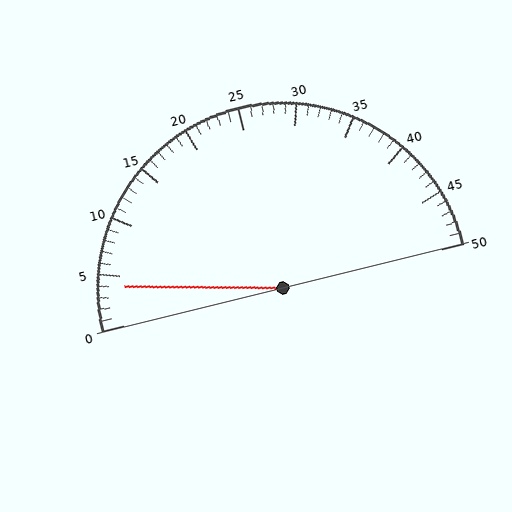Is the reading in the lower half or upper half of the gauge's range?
The reading is in the lower half of the range (0 to 50).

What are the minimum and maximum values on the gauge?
The gauge ranges from 0 to 50.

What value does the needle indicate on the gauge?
The needle indicates approximately 4.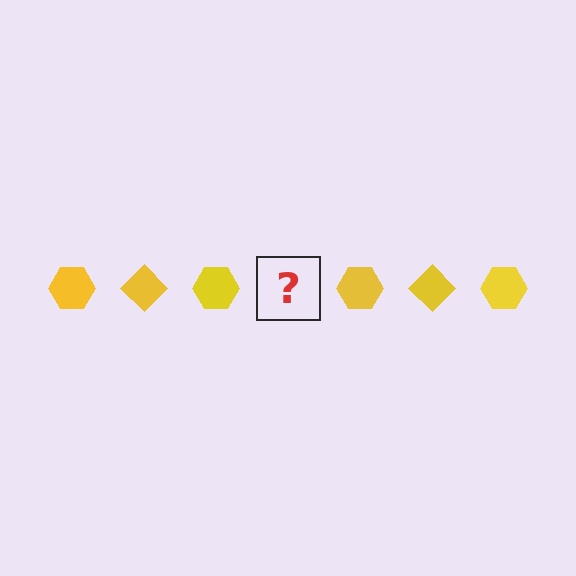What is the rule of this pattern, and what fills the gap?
The rule is that the pattern cycles through hexagon, diamond shapes in yellow. The gap should be filled with a yellow diamond.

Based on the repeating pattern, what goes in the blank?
The blank should be a yellow diamond.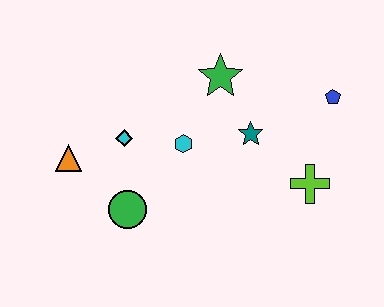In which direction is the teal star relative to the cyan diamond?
The teal star is to the right of the cyan diamond.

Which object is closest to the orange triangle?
The cyan diamond is closest to the orange triangle.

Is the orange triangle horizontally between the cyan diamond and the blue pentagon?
No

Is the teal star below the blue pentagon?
Yes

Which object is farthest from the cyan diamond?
The blue pentagon is farthest from the cyan diamond.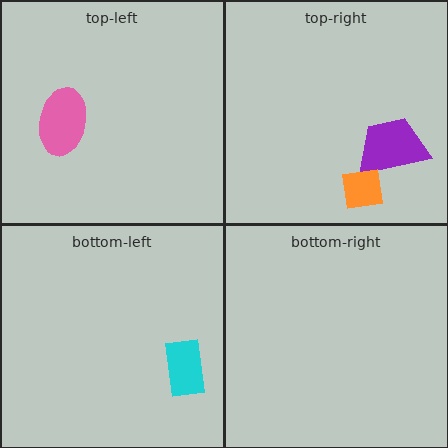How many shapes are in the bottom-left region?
1.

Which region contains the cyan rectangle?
The bottom-left region.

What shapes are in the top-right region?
The purple trapezoid, the orange square.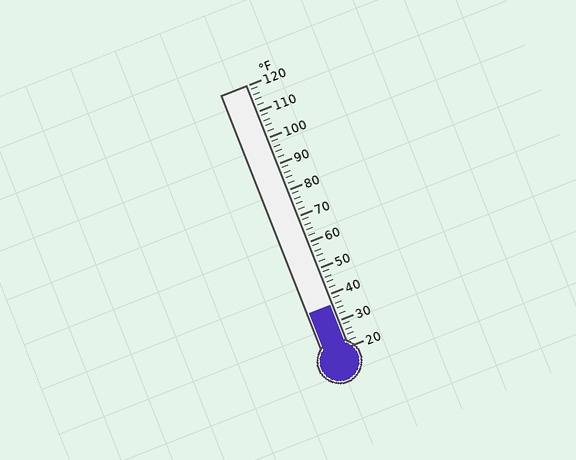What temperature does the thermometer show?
The thermometer shows approximately 36°F.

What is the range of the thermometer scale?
The thermometer scale ranges from 20°F to 120°F.